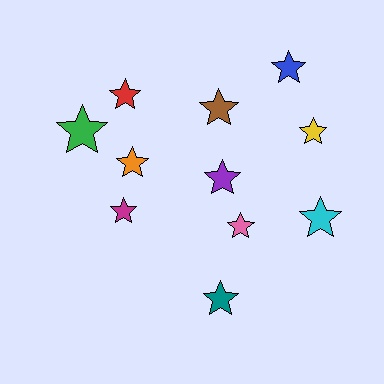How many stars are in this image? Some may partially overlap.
There are 11 stars.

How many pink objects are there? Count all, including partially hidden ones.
There is 1 pink object.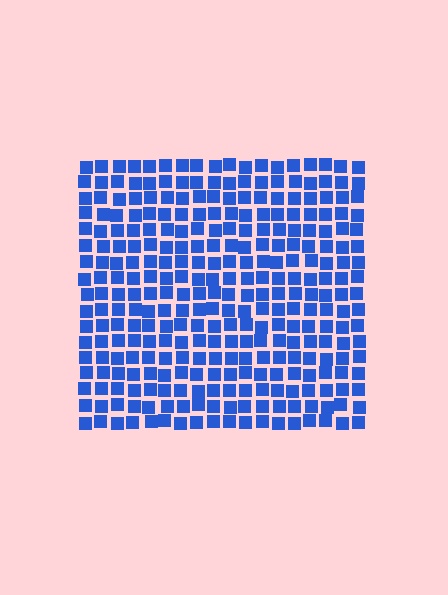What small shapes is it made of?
It is made of small squares.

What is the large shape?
The large shape is a square.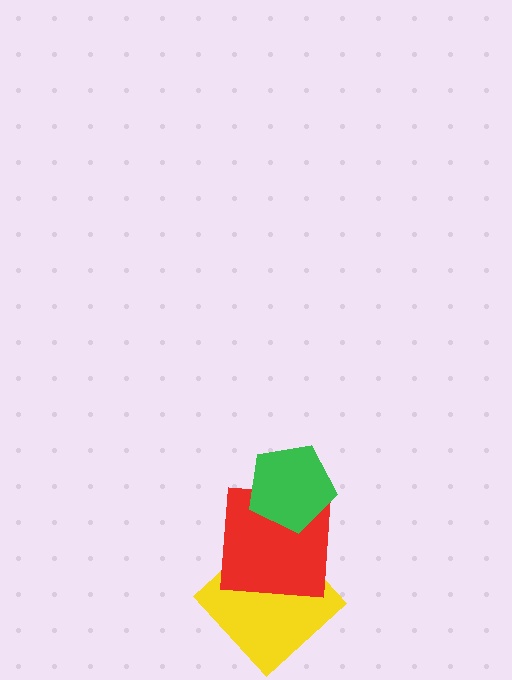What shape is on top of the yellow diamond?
The red square is on top of the yellow diamond.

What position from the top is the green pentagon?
The green pentagon is 1st from the top.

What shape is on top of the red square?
The green pentagon is on top of the red square.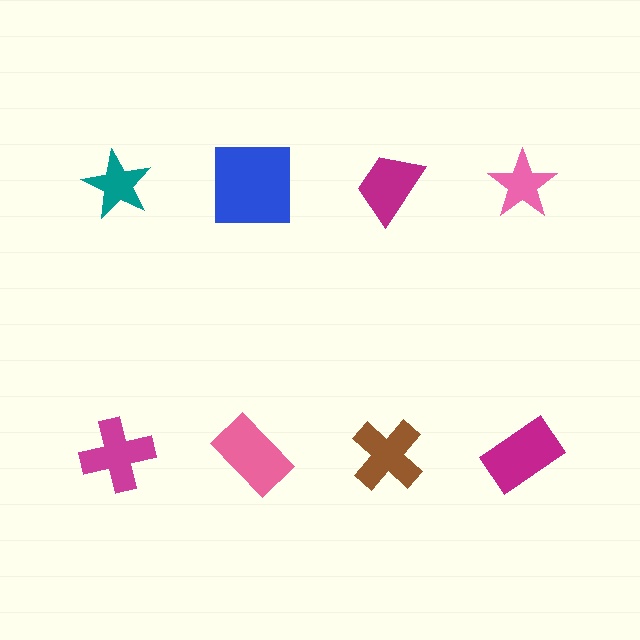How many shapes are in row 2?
4 shapes.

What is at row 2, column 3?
A brown cross.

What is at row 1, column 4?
A pink star.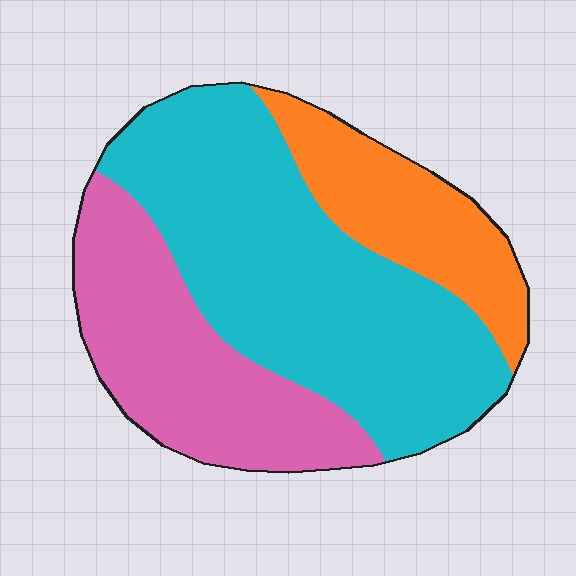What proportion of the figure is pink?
Pink covers 30% of the figure.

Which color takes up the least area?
Orange, at roughly 20%.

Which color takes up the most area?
Cyan, at roughly 50%.